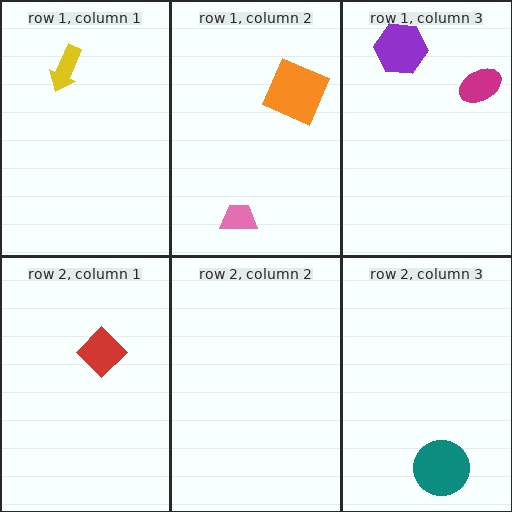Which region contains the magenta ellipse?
The row 1, column 3 region.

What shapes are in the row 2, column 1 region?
The red diamond.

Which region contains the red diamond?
The row 2, column 1 region.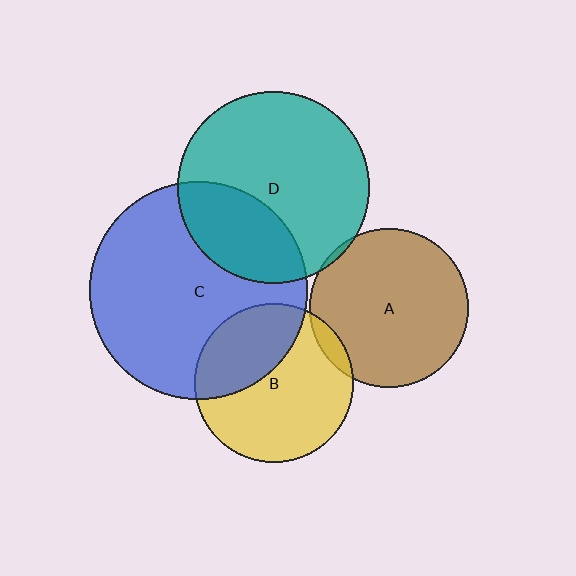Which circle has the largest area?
Circle C (blue).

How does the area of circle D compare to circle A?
Approximately 1.5 times.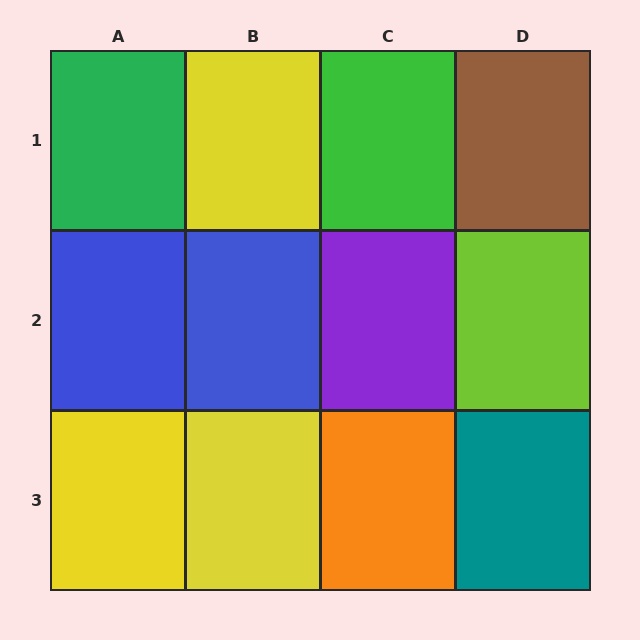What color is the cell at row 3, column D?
Teal.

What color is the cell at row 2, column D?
Lime.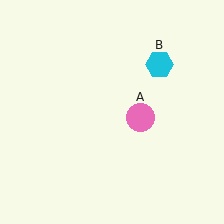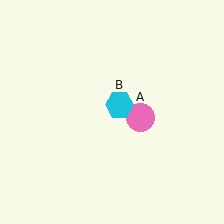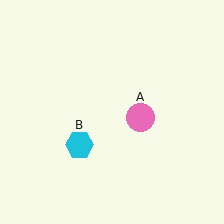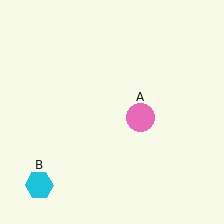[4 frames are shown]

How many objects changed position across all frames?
1 object changed position: cyan hexagon (object B).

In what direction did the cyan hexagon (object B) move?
The cyan hexagon (object B) moved down and to the left.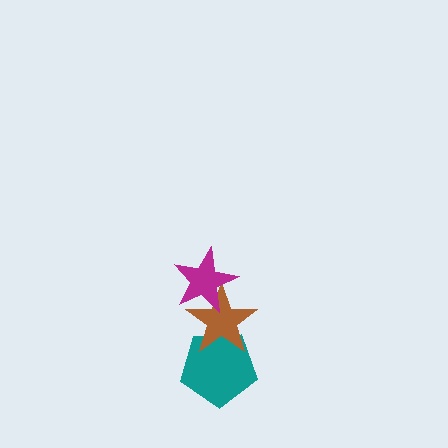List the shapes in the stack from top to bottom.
From top to bottom: the magenta star, the brown star, the teal pentagon.